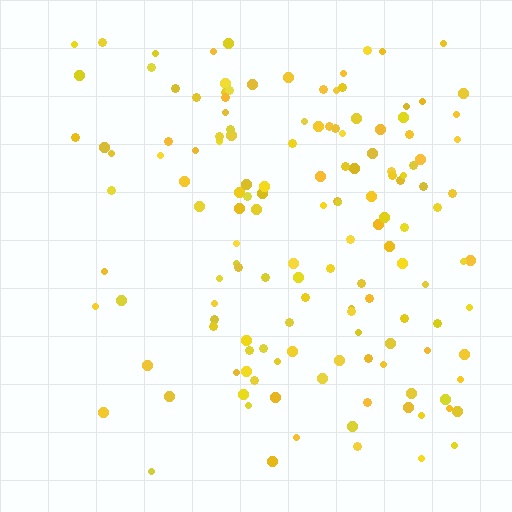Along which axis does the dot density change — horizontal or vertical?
Horizontal.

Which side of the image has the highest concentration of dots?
The right.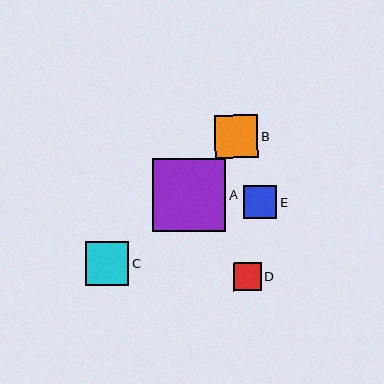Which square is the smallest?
Square D is the smallest with a size of approximately 28 pixels.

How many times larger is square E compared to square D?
Square E is approximately 1.2 times the size of square D.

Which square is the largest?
Square A is the largest with a size of approximately 73 pixels.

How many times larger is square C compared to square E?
Square C is approximately 1.3 times the size of square E.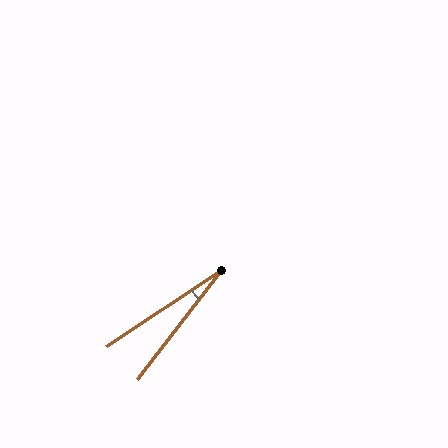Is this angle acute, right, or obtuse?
It is acute.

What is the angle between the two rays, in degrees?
Approximately 19 degrees.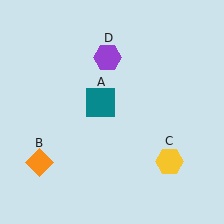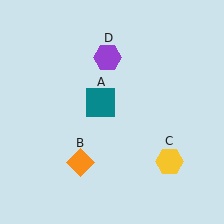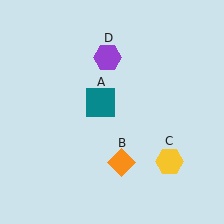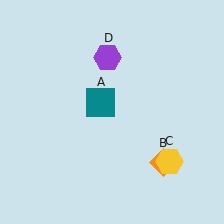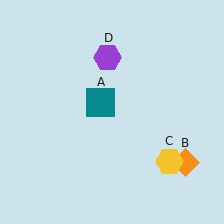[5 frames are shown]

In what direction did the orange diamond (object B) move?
The orange diamond (object B) moved right.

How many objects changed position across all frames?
1 object changed position: orange diamond (object B).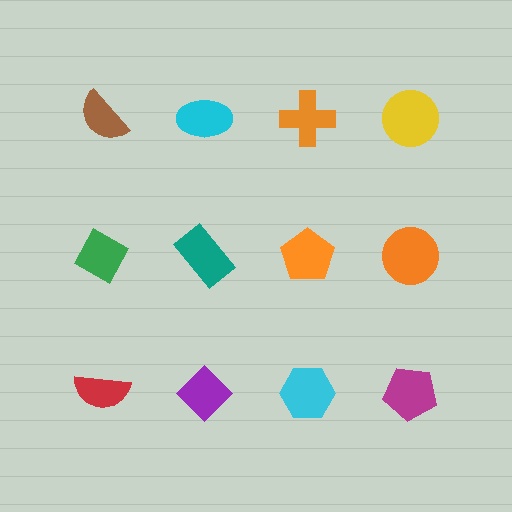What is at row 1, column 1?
A brown semicircle.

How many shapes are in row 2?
4 shapes.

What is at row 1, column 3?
An orange cross.